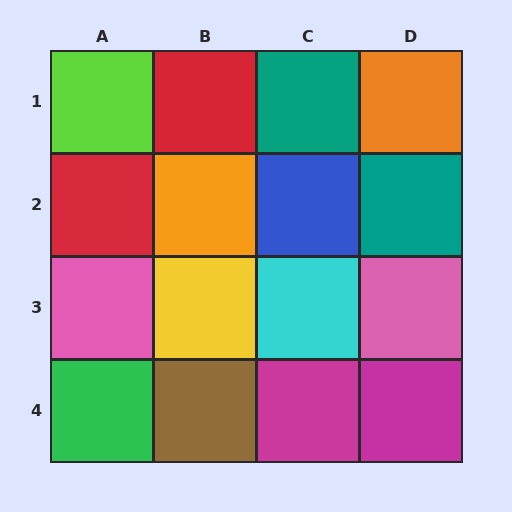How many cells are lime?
1 cell is lime.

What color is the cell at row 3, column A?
Pink.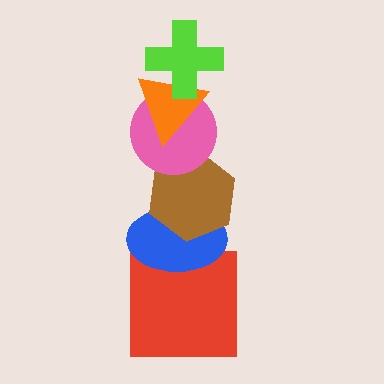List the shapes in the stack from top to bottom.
From top to bottom: the lime cross, the orange triangle, the pink circle, the brown hexagon, the blue ellipse, the red square.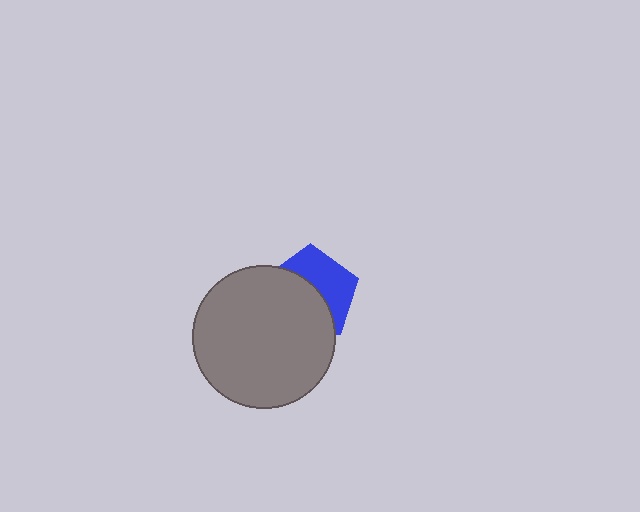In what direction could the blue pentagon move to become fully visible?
The blue pentagon could move toward the upper-right. That would shift it out from behind the gray circle entirely.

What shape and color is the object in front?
The object in front is a gray circle.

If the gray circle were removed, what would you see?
You would see the complete blue pentagon.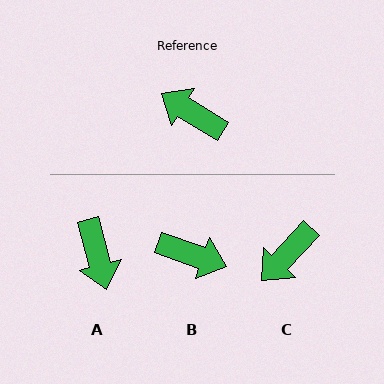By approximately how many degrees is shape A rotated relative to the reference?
Approximately 137 degrees counter-clockwise.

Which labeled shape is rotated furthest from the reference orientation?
B, about 168 degrees away.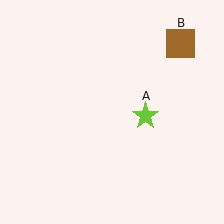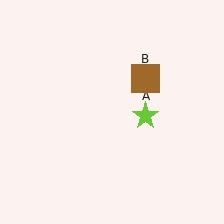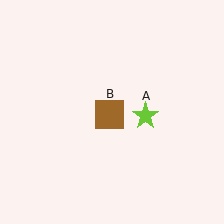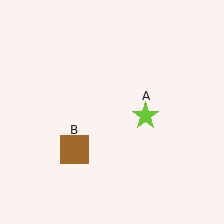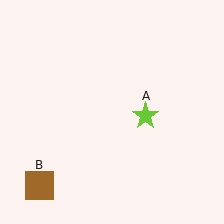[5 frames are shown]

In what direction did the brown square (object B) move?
The brown square (object B) moved down and to the left.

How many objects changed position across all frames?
1 object changed position: brown square (object B).